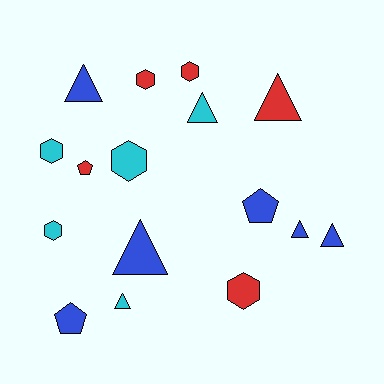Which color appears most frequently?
Blue, with 6 objects.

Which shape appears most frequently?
Triangle, with 7 objects.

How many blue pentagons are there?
There are 2 blue pentagons.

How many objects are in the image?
There are 16 objects.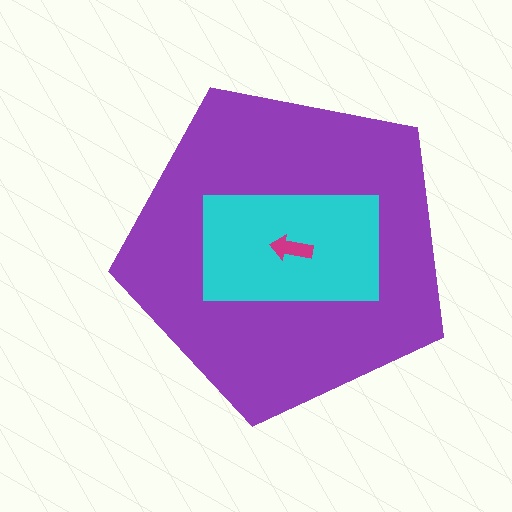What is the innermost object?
The magenta arrow.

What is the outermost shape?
The purple pentagon.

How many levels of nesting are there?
3.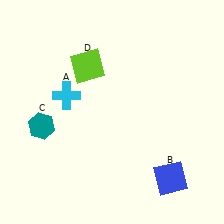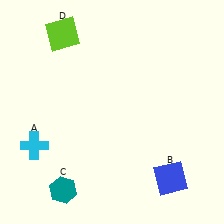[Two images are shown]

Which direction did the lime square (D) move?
The lime square (D) moved up.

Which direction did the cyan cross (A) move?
The cyan cross (A) moved down.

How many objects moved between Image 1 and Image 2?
3 objects moved between the two images.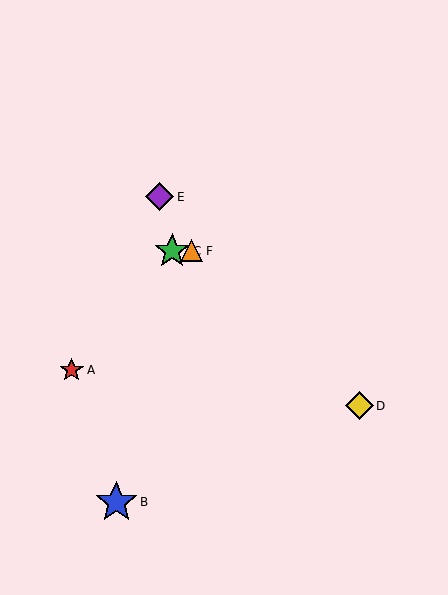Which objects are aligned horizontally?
Objects C, F are aligned horizontally.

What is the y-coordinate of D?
Object D is at y≈406.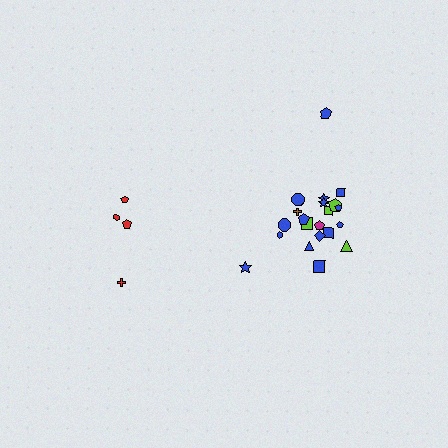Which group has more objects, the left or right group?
The right group.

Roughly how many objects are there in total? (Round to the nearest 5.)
Roughly 25 objects in total.